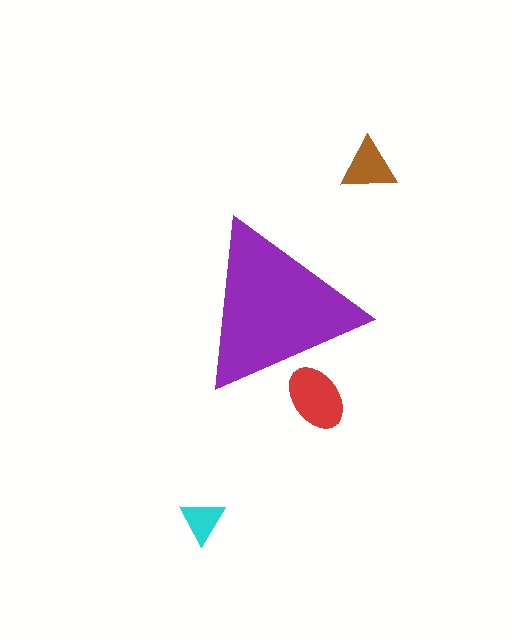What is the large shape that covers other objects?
A purple triangle.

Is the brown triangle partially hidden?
No, the brown triangle is fully visible.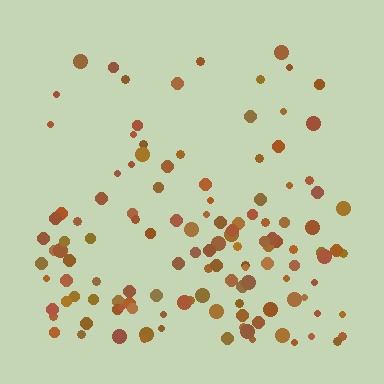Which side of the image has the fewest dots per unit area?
The top.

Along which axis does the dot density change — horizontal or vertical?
Vertical.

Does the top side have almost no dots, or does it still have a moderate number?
Still a moderate number, just noticeably fewer than the bottom.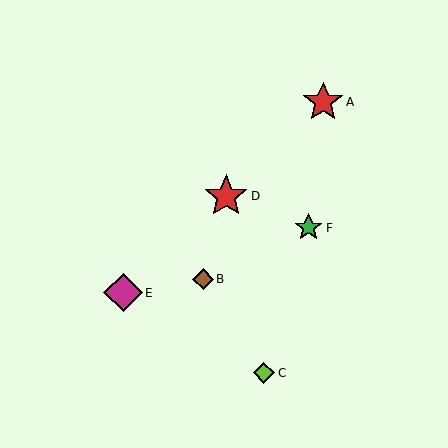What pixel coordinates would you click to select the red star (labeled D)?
Click at (226, 196) to select the red star D.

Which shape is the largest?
The red star (labeled D) is the largest.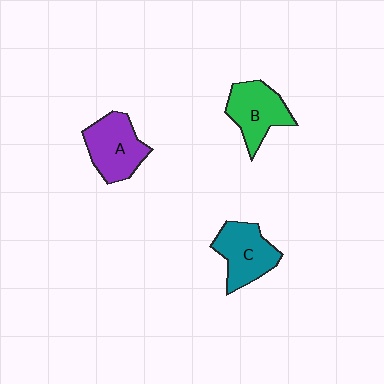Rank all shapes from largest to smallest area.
From largest to smallest: A (purple), C (teal), B (green).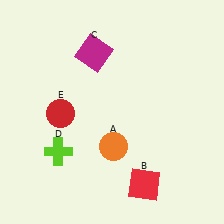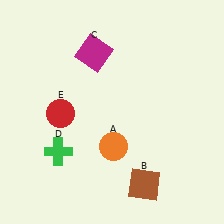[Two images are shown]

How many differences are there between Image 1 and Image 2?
There are 2 differences between the two images.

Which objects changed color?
B changed from red to brown. D changed from lime to green.